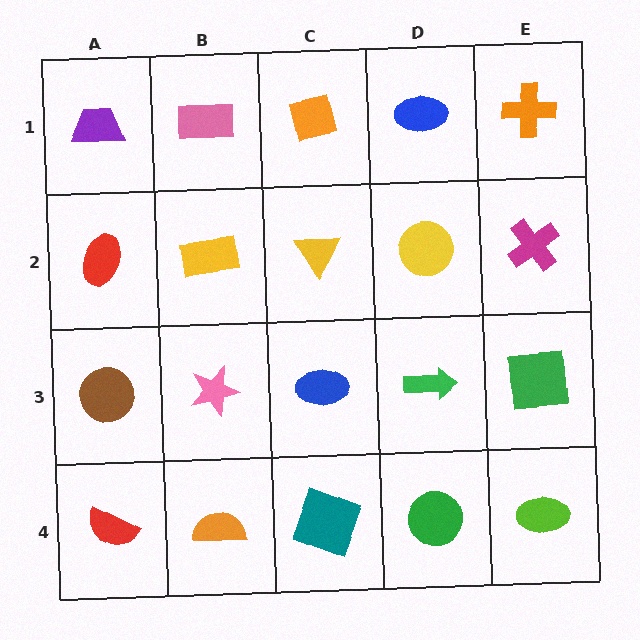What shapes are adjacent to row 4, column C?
A blue ellipse (row 3, column C), an orange semicircle (row 4, column B), a green circle (row 4, column D).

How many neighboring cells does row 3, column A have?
3.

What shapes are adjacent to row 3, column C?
A yellow triangle (row 2, column C), a teal square (row 4, column C), a pink star (row 3, column B), a green arrow (row 3, column D).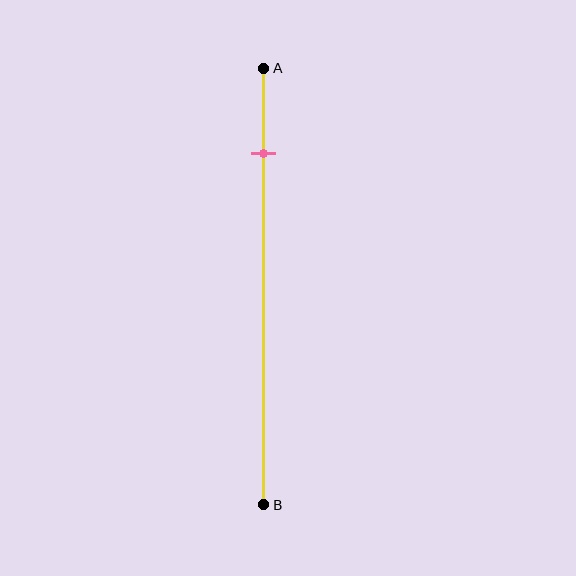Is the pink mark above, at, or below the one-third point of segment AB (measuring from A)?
The pink mark is above the one-third point of segment AB.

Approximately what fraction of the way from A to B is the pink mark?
The pink mark is approximately 20% of the way from A to B.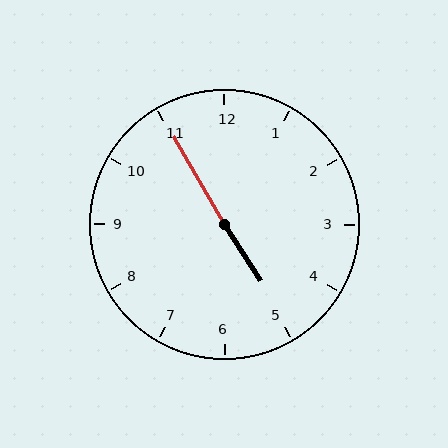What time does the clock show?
4:55.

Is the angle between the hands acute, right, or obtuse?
It is obtuse.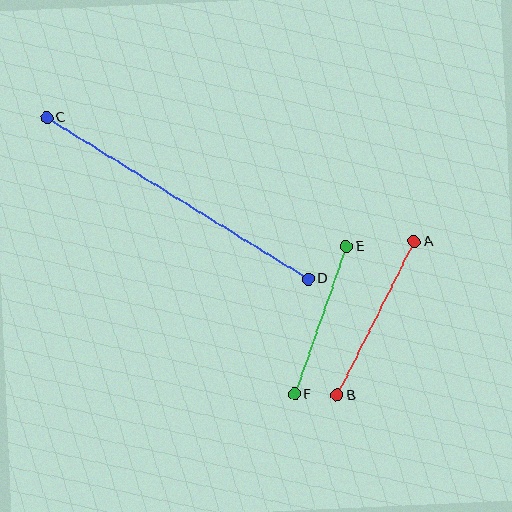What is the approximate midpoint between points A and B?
The midpoint is at approximately (376, 319) pixels.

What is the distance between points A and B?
The distance is approximately 172 pixels.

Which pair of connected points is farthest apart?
Points C and D are farthest apart.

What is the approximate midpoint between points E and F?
The midpoint is at approximately (321, 320) pixels.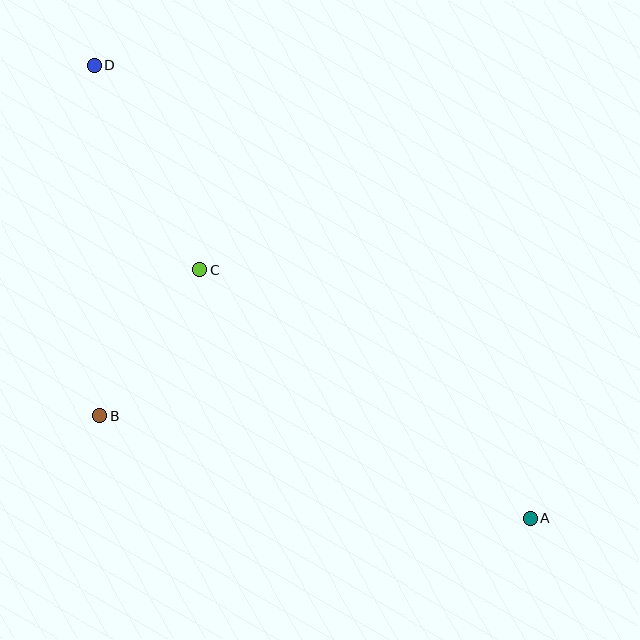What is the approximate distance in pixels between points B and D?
The distance between B and D is approximately 351 pixels.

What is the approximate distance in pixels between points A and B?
The distance between A and B is approximately 442 pixels.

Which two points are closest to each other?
Points B and C are closest to each other.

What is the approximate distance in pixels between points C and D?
The distance between C and D is approximately 230 pixels.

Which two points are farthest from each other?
Points A and D are farthest from each other.